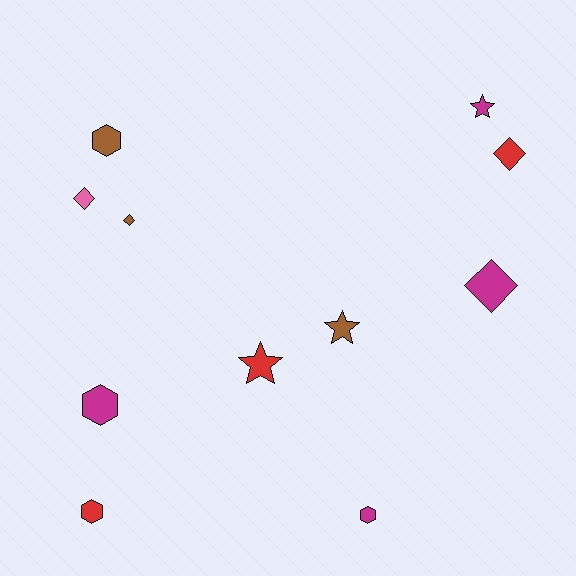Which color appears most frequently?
Magenta, with 4 objects.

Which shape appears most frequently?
Hexagon, with 4 objects.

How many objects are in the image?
There are 11 objects.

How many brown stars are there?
There is 1 brown star.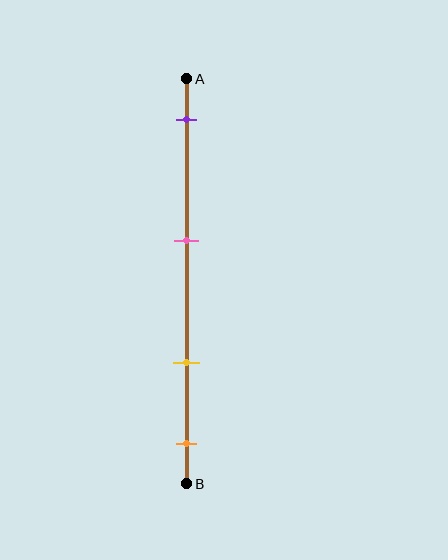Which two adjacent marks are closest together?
The yellow and orange marks are the closest adjacent pair.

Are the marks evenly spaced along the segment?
No, the marks are not evenly spaced.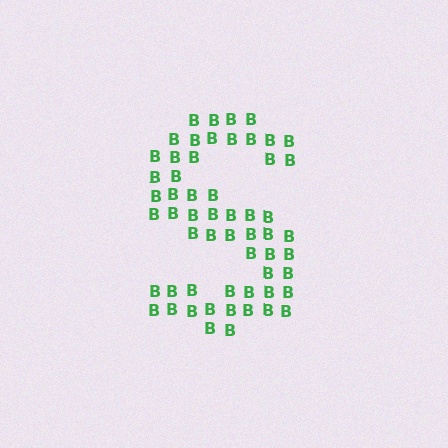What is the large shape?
The large shape is the letter S.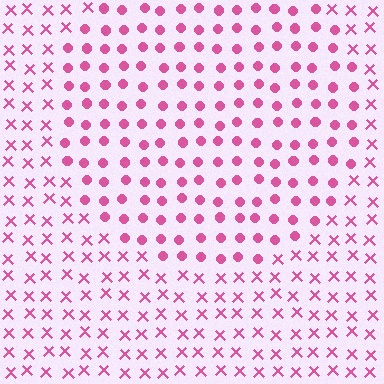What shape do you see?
I see a circle.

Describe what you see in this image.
The image is filled with small pink elements arranged in a uniform grid. A circle-shaped region contains circles, while the surrounding area contains X marks. The boundary is defined purely by the change in element shape.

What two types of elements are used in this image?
The image uses circles inside the circle region and X marks outside it.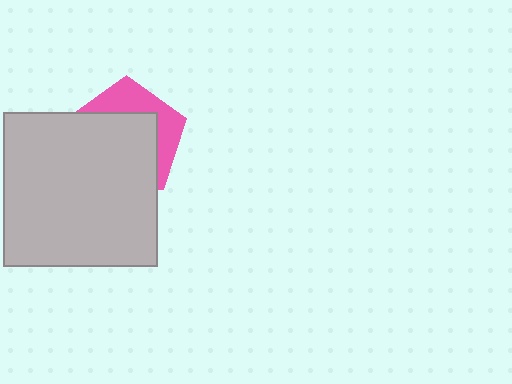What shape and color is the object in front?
The object in front is a light gray square.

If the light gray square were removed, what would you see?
You would see the complete pink pentagon.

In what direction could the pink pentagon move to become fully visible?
The pink pentagon could move toward the upper-right. That would shift it out from behind the light gray square entirely.